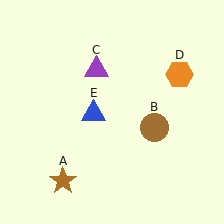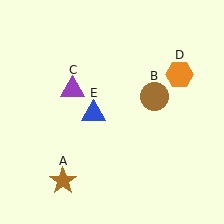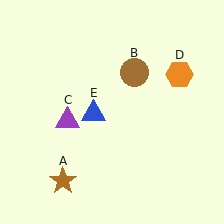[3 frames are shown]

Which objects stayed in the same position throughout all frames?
Brown star (object A) and orange hexagon (object D) and blue triangle (object E) remained stationary.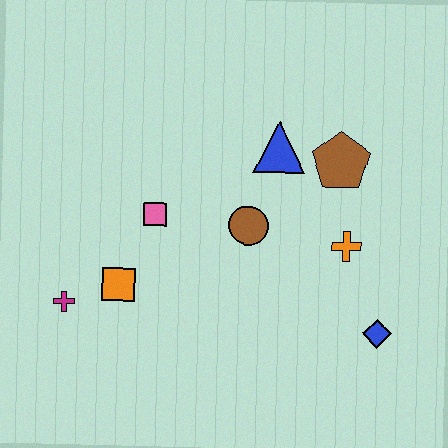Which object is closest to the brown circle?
The blue triangle is closest to the brown circle.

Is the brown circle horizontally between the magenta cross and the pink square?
No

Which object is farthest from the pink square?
The blue diamond is farthest from the pink square.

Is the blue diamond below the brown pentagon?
Yes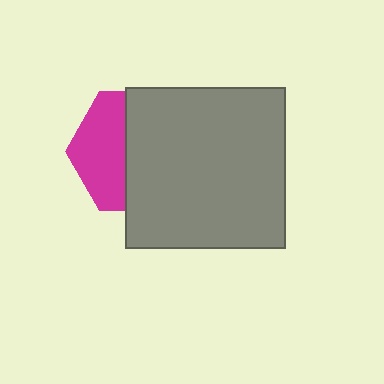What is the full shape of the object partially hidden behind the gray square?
The partially hidden object is a magenta hexagon.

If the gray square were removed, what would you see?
You would see the complete magenta hexagon.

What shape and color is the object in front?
The object in front is a gray square.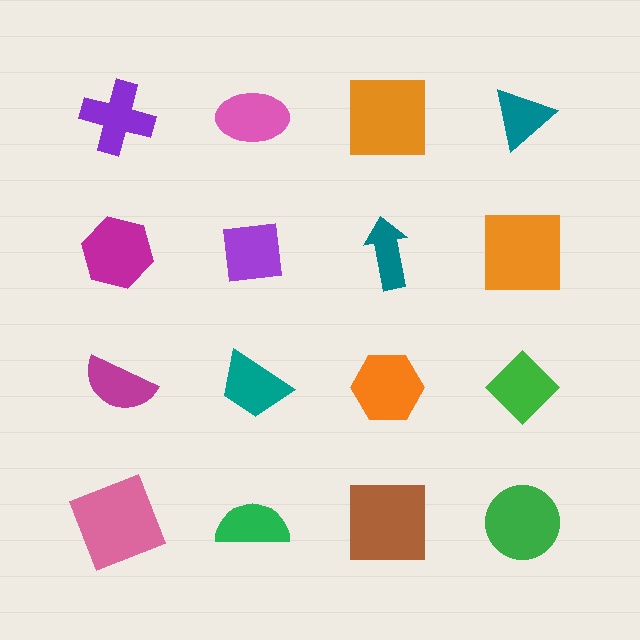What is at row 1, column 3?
An orange square.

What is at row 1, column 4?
A teal triangle.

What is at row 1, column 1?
A purple cross.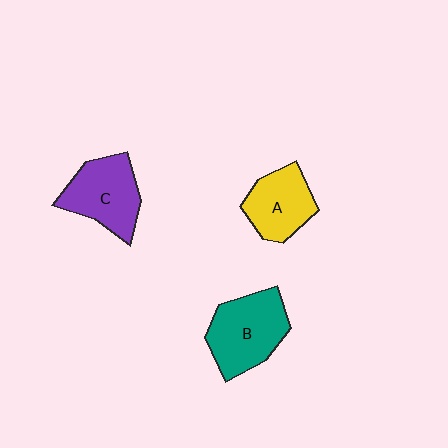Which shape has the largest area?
Shape B (teal).